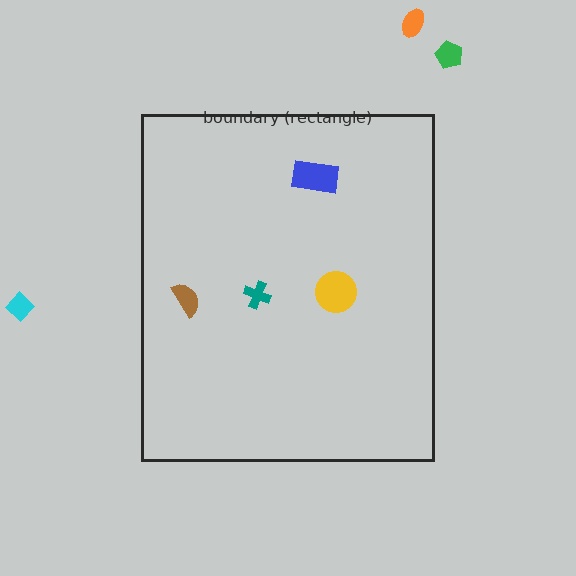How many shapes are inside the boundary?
4 inside, 3 outside.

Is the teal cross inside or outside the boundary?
Inside.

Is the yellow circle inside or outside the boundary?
Inside.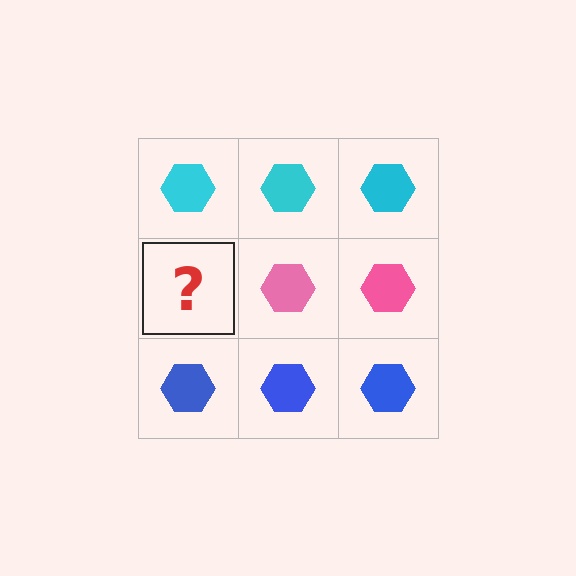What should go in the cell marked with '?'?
The missing cell should contain a pink hexagon.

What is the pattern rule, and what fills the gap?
The rule is that each row has a consistent color. The gap should be filled with a pink hexagon.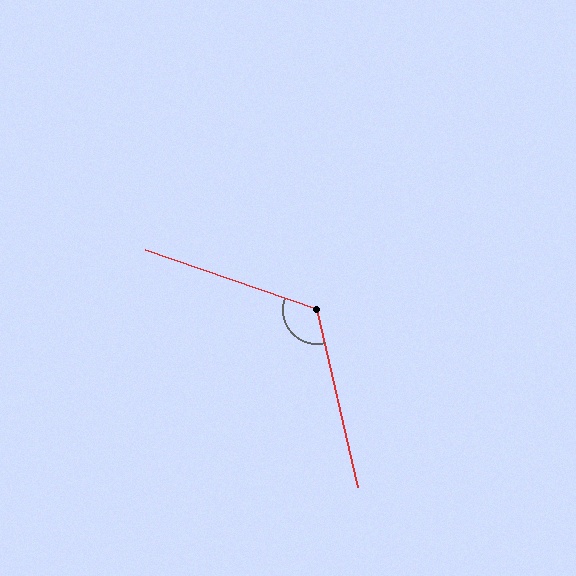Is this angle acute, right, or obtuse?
It is obtuse.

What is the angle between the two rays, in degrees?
Approximately 122 degrees.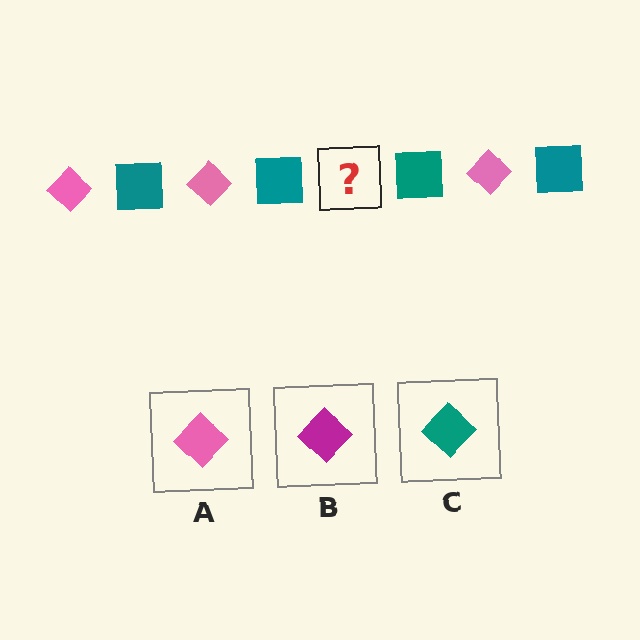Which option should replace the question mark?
Option A.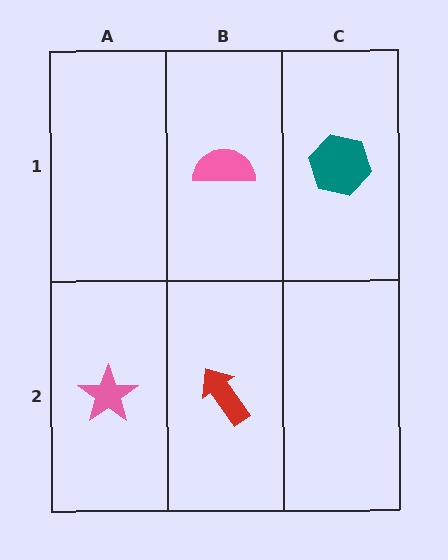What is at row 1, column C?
A teal hexagon.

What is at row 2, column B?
A red arrow.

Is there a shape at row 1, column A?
No, that cell is empty.